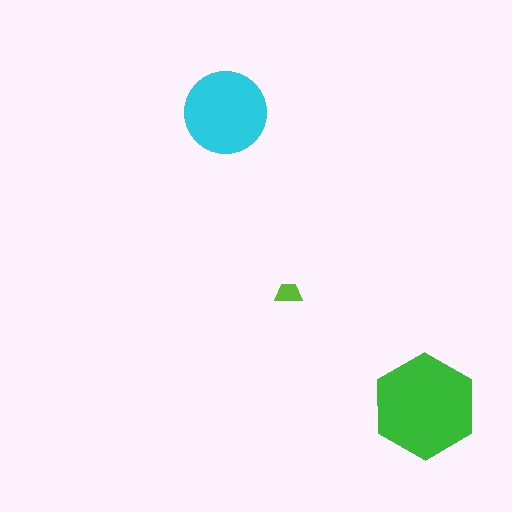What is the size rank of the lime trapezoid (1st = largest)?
3rd.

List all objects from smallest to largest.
The lime trapezoid, the cyan circle, the green hexagon.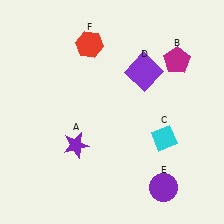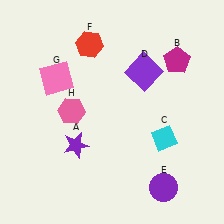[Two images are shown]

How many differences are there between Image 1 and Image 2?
There are 2 differences between the two images.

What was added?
A pink square (G), a pink hexagon (H) were added in Image 2.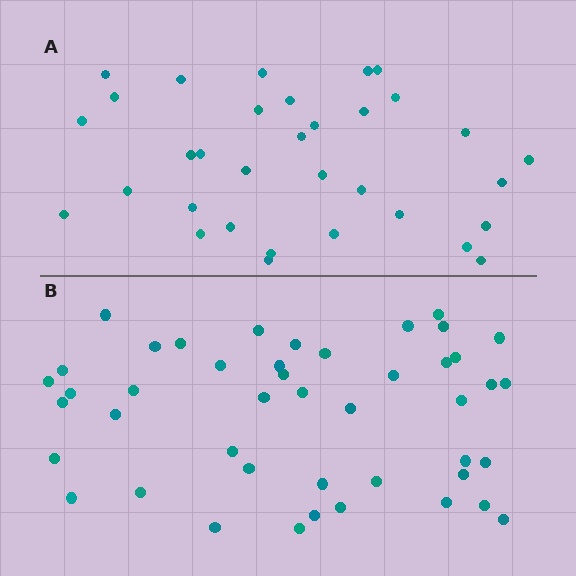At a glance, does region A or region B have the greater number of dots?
Region B (the bottom region) has more dots.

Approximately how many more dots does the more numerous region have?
Region B has roughly 12 or so more dots than region A.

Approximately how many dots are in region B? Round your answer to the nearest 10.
About 40 dots. (The exact count is 45, which rounds to 40.)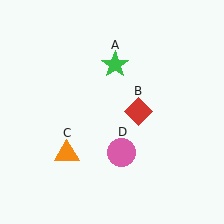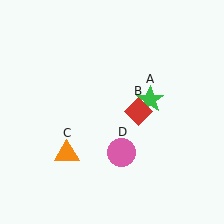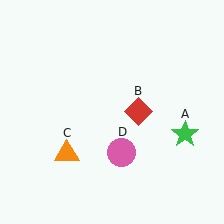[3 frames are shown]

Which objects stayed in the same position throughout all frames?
Red diamond (object B) and orange triangle (object C) and pink circle (object D) remained stationary.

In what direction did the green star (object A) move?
The green star (object A) moved down and to the right.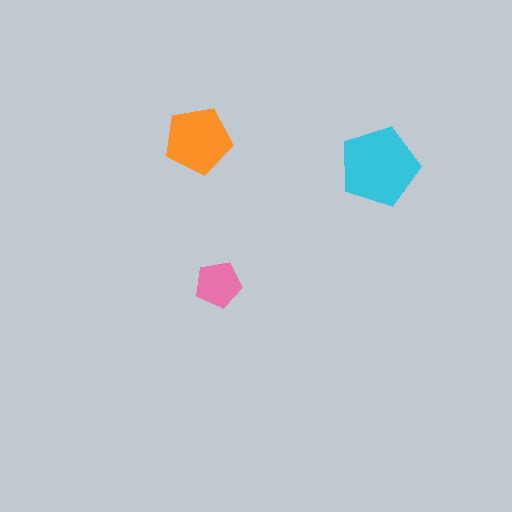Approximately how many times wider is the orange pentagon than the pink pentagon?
About 1.5 times wider.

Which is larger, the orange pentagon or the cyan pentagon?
The cyan one.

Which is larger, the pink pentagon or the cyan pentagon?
The cyan one.